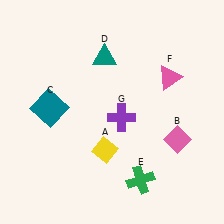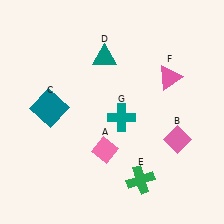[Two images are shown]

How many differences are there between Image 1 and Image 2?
There are 2 differences between the two images.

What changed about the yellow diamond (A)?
In Image 1, A is yellow. In Image 2, it changed to pink.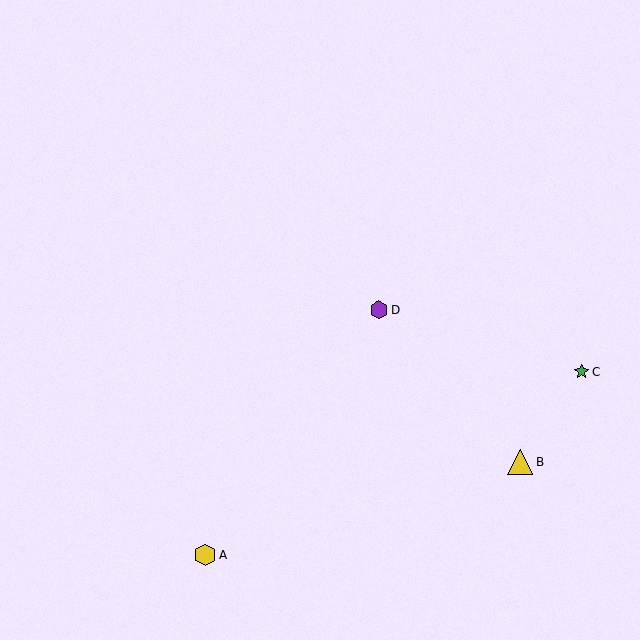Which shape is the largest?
The yellow triangle (labeled B) is the largest.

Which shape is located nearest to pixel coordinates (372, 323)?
The purple hexagon (labeled D) at (379, 310) is nearest to that location.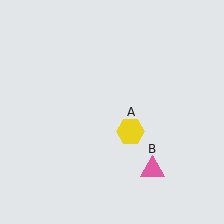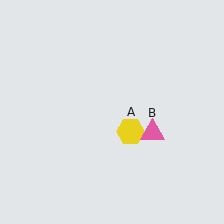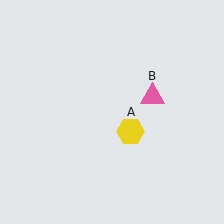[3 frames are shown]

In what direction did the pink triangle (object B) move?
The pink triangle (object B) moved up.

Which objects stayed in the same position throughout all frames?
Yellow hexagon (object A) remained stationary.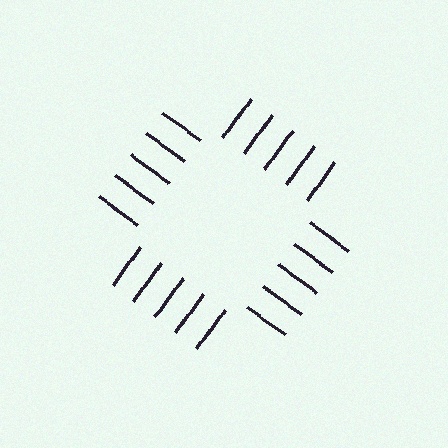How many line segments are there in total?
20 — 5 along each of the 4 edges.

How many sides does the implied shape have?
4 sides — the line-ends trace a square.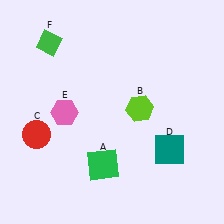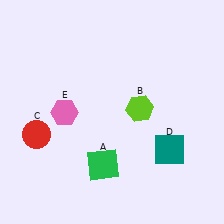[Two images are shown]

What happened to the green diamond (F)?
The green diamond (F) was removed in Image 2. It was in the top-left area of Image 1.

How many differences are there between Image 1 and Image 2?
There is 1 difference between the two images.